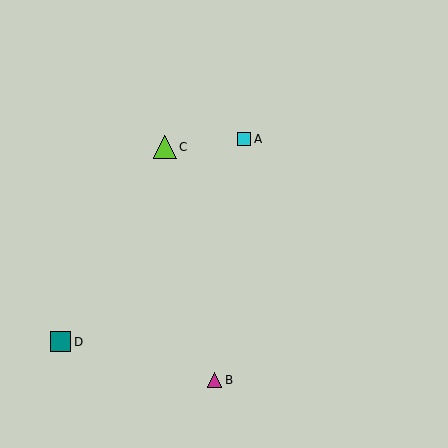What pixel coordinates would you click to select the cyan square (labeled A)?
Click at (244, 139) to select the cyan square A.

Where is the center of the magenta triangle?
The center of the magenta triangle is at (215, 380).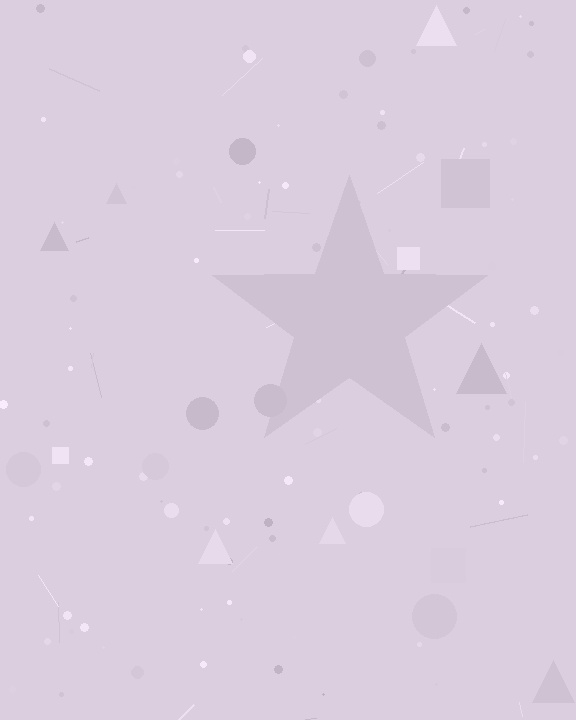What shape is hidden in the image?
A star is hidden in the image.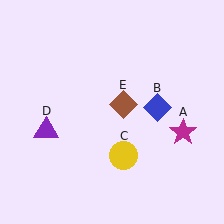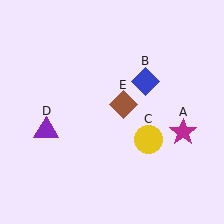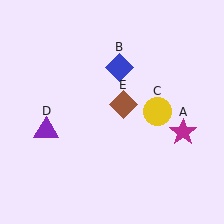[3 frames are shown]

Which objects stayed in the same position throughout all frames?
Magenta star (object A) and purple triangle (object D) and brown diamond (object E) remained stationary.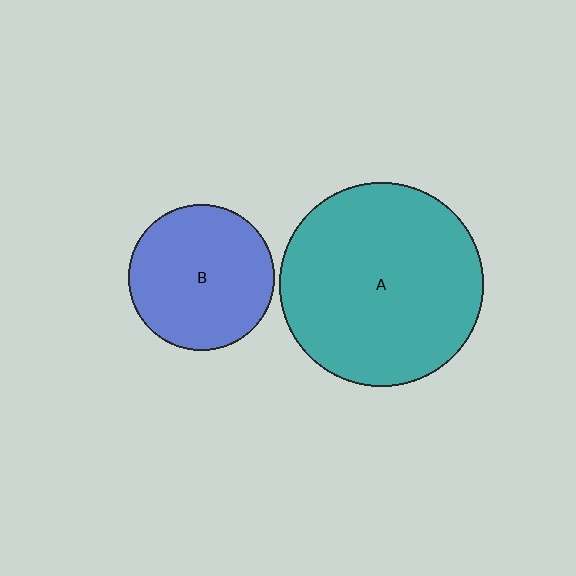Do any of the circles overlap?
No, none of the circles overlap.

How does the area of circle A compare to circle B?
Approximately 2.0 times.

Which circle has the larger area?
Circle A (teal).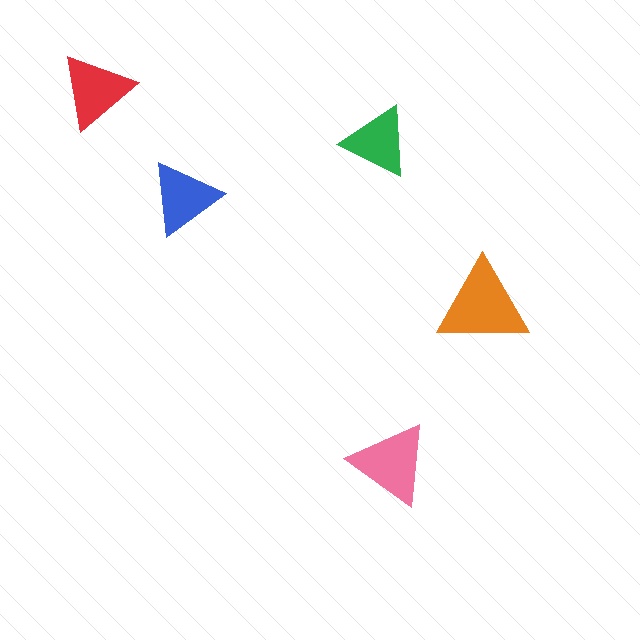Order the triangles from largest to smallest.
the orange one, the pink one, the red one, the blue one, the green one.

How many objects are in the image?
There are 5 objects in the image.